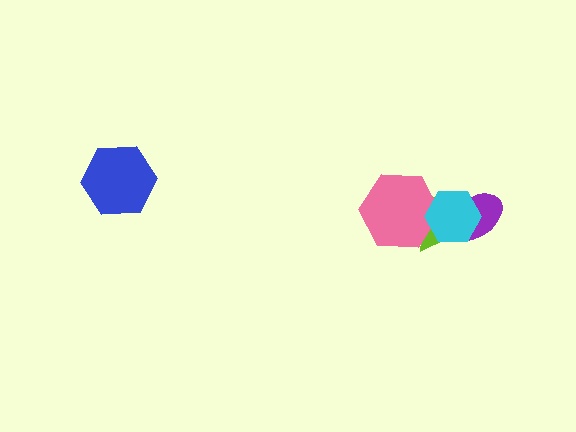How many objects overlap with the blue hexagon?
0 objects overlap with the blue hexagon.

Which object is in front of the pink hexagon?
The cyan hexagon is in front of the pink hexagon.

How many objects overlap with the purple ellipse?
2 objects overlap with the purple ellipse.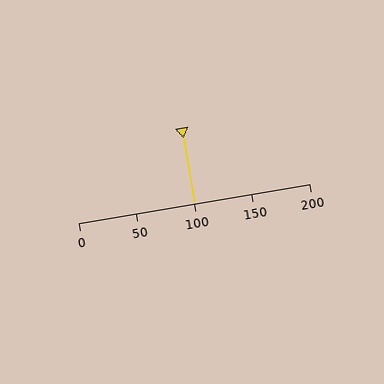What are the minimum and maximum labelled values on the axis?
The axis runs from 0 to 200.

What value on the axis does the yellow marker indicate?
The marker indicates approximately 100.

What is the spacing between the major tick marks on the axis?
The major ticks are spaced 50 apart.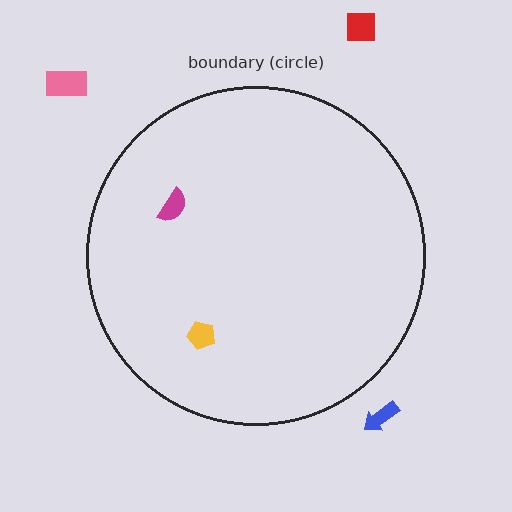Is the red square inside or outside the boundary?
Outside.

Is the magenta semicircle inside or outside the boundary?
Inside.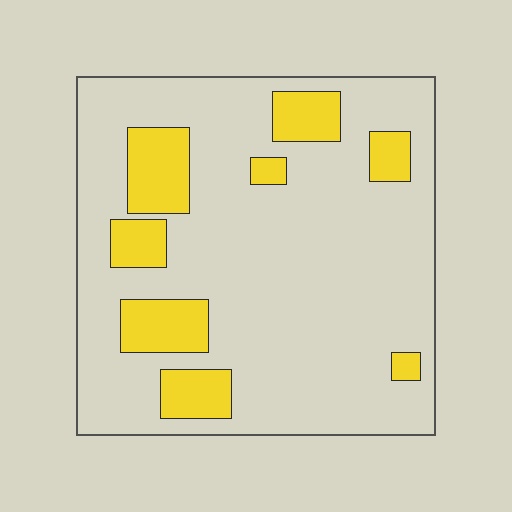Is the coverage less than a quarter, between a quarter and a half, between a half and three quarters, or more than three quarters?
Less than a quarter.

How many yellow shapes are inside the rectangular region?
8.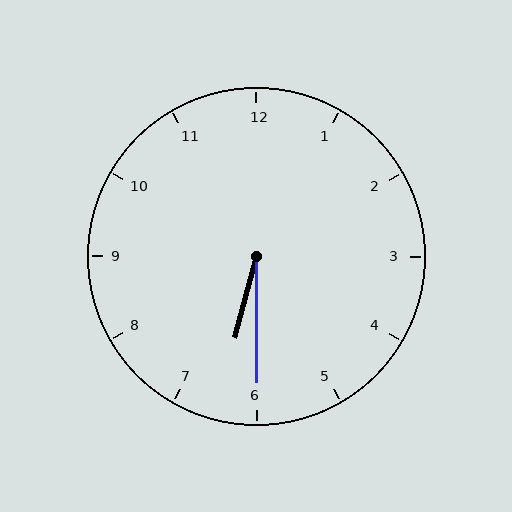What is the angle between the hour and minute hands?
Approximately 15 degrees.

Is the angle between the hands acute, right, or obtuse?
It is acute.